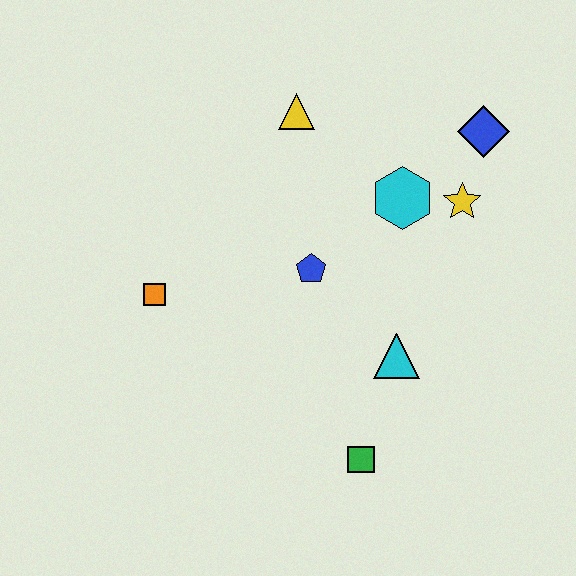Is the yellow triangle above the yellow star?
Yes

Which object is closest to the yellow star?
The cyan hexagon is closest to the yellow star.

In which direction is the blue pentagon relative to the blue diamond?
The blue pentagon is to the left of the blue diamond.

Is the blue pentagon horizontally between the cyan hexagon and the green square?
No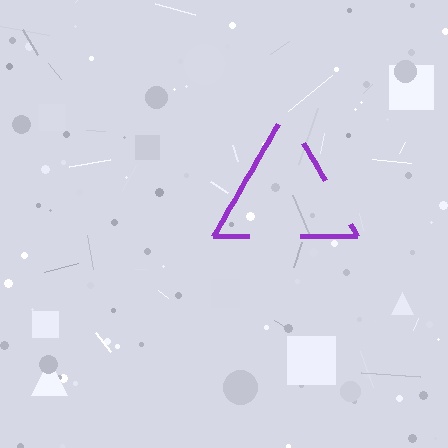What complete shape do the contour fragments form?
The contour fragments form a triangle.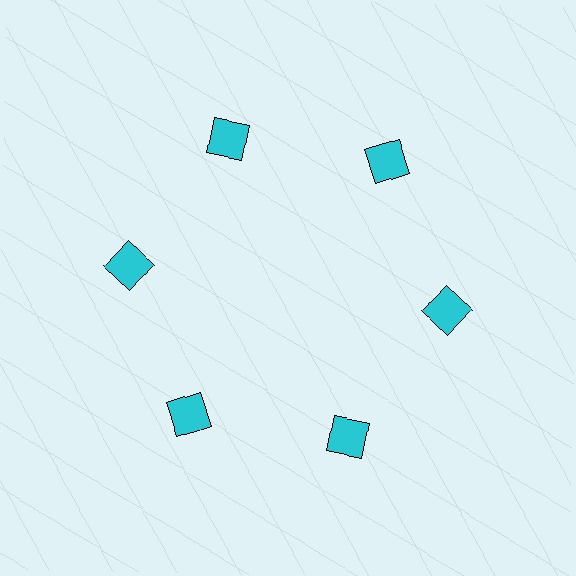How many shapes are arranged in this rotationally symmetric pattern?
There are 6 shapes, arranged in 6 groups of 1.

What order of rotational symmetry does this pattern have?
This pattern has 6-fold rotational symmetry.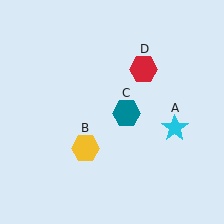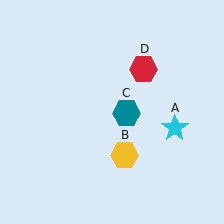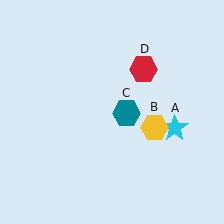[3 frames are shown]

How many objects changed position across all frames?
1 object changed position: yellow hexagon (object B).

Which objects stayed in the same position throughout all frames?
Cyan star (object A) and teal hexagon (object C) and red hexagon (object D) remained stationary.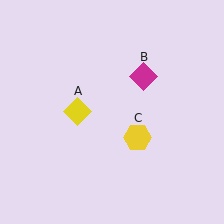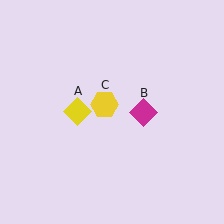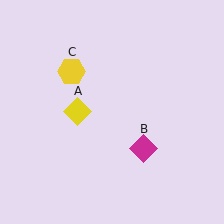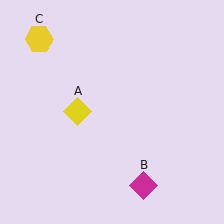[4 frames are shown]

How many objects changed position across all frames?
2 objects changed position: magenta diamond (object B), yellow hexagon (object C).